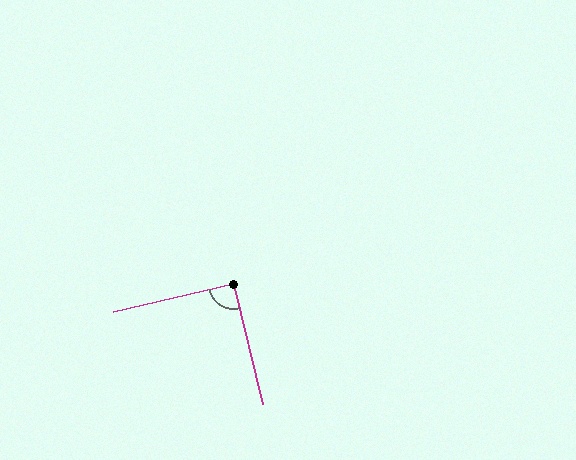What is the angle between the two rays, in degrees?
Approximately 91 degrees.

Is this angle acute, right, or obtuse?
It is approximately a right angle.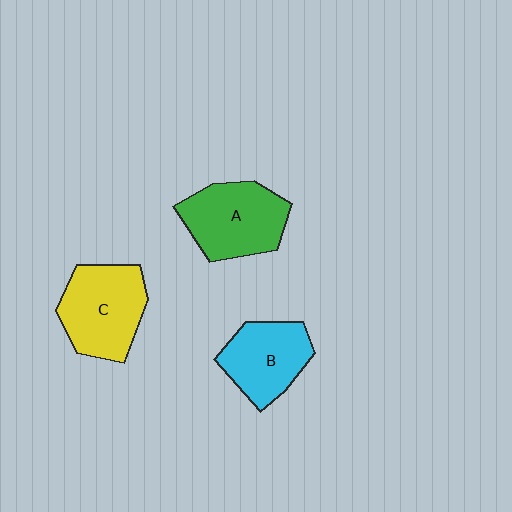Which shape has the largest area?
Shape C (yellow).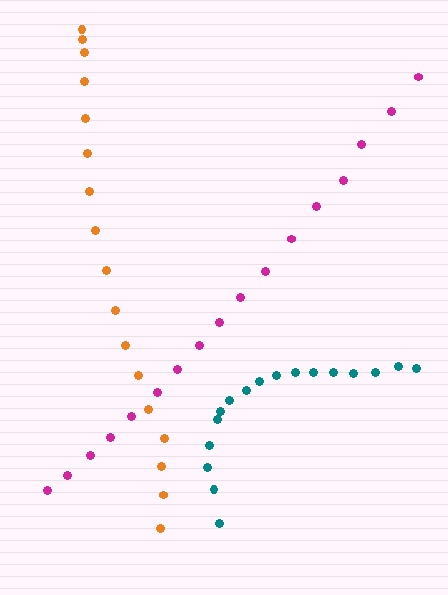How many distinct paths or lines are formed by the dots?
There are 3 distinct paths.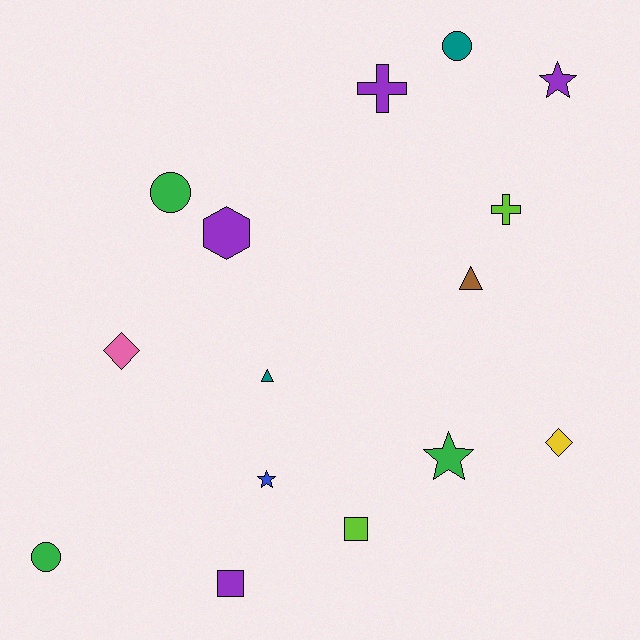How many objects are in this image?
There are 15 objects.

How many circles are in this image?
There are 3 circles.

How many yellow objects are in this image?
There is 1 yellow object.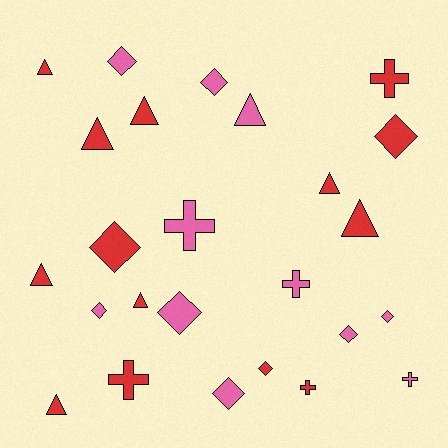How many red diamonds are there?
There are 3 red diamonds.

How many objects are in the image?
There are 25 objects.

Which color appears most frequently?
Red, with 14 objects.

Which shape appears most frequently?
Diamond, with 10 objects.